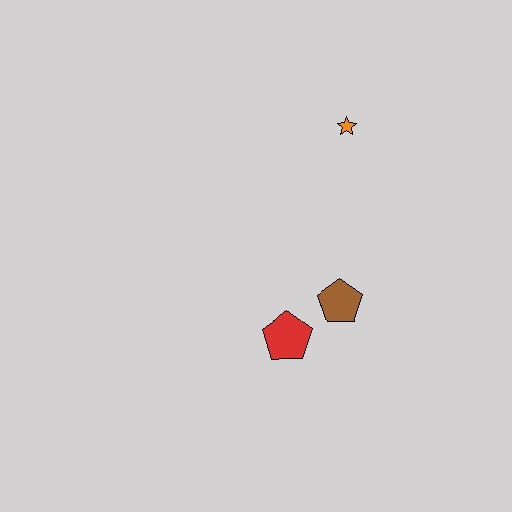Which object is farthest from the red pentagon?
The orange star is farthest from the red pentagon.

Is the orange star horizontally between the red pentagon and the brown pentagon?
No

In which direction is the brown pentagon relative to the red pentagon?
The brown pentagon is to the right of the red pentagon.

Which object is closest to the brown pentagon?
The red pentagon is closest to the brown pentagon.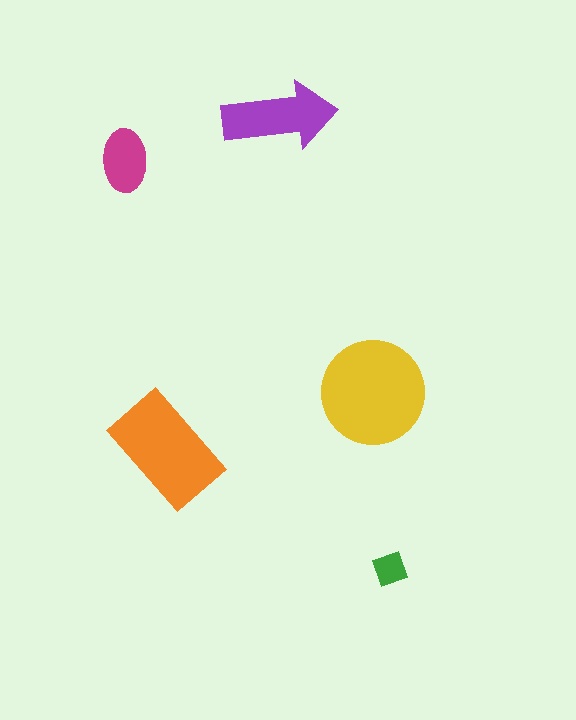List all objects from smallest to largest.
The green square, the magenta ellipse, the purple arrow, the orange rectangle, the yellow circle.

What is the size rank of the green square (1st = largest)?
5th.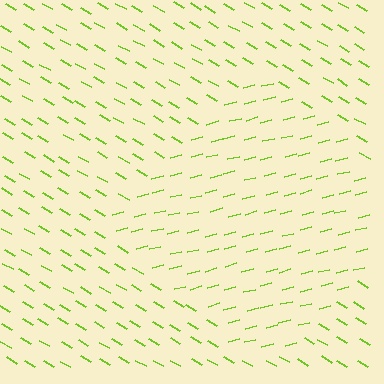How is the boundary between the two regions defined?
The boundary is defined purely by a change in line orientation (approximately 45 degrees difference). All lines are the same color and thickness.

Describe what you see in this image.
The image is filled with small lime line segments. A diamond region in the image has lines oriented differently from the surrounding lines, creating a visible texture boundary.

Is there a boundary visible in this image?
Yes, there is a texture boundary formed by a change in line orientation.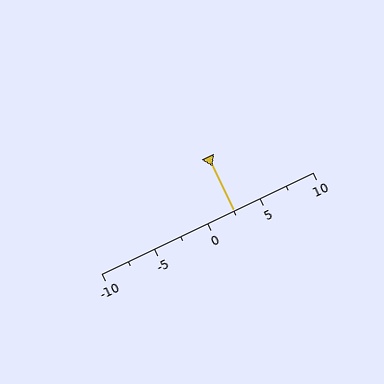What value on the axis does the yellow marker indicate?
The marker indicates approximately 2.5.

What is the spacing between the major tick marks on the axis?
The major ticks are spaced 5 apart.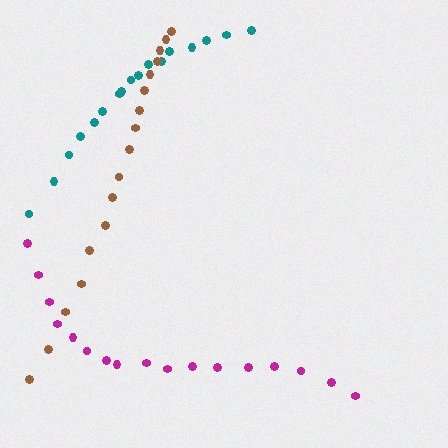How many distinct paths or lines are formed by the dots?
There are 3 distinct paths.